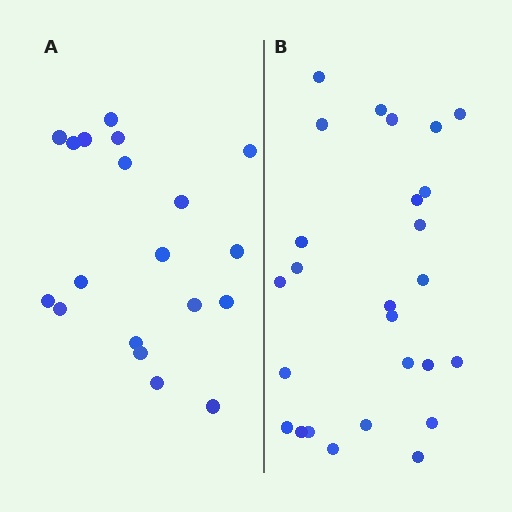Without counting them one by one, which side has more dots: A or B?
Region B (the right region) has more dots.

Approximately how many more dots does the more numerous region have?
Region B has roughly 8 or so more dots than region A.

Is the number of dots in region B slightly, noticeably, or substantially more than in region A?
Region B has noticeably more, but not dramatically so. The ratio is roughly 1.4 to 1.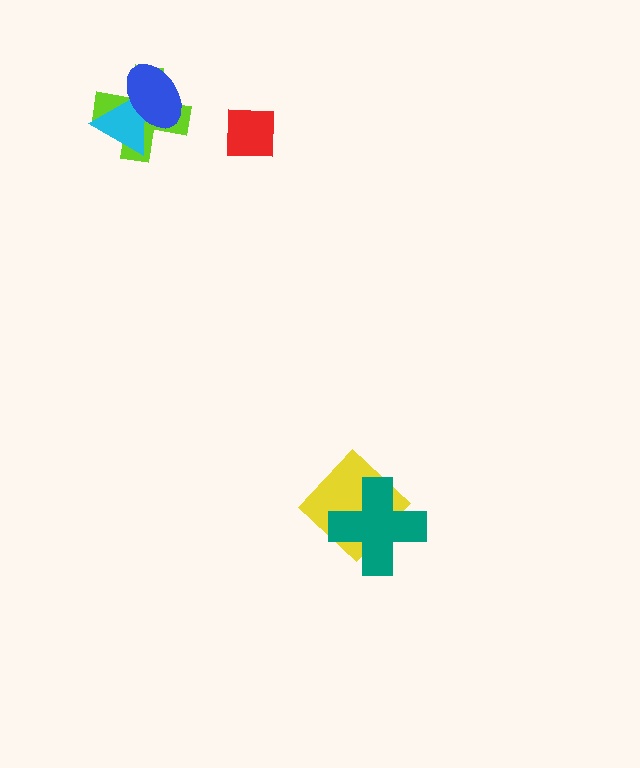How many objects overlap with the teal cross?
1 object overlaps with the teal cross.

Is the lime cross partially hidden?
Yes, it is partially covered by another shape.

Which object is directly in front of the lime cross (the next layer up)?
The cyan triangle is directly in front of the lime cross.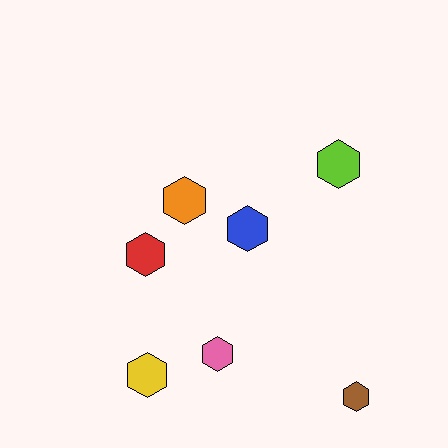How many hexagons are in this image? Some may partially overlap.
There are 7 hexagons.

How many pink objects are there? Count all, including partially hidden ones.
There is 1 pink object.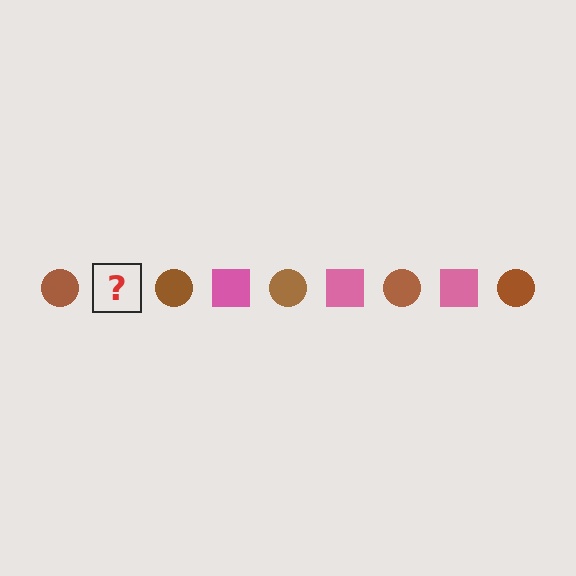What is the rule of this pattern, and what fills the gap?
The rule is that the pattern alternates between brown circle and pink square. The gap should be filled with a pink square.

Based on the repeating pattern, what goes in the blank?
The blank should be a pink square.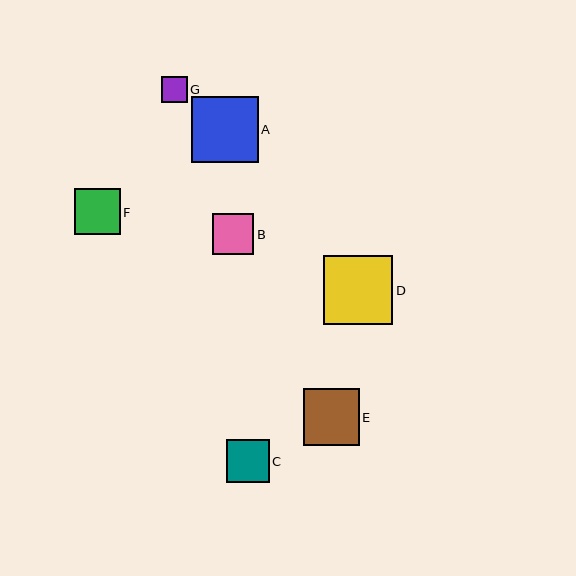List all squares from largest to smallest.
From largest to smallest: D, A, E, F, C, B, G.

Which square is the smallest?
Square G is the smallest with a size of approximately 26 pixels.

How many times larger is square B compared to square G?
Square B is approximately 1.6 times the size of square G.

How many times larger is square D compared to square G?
Square D is approximately 2.6 times the size of square G.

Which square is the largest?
Square D is the largest with a size of approximately 69 pixels.